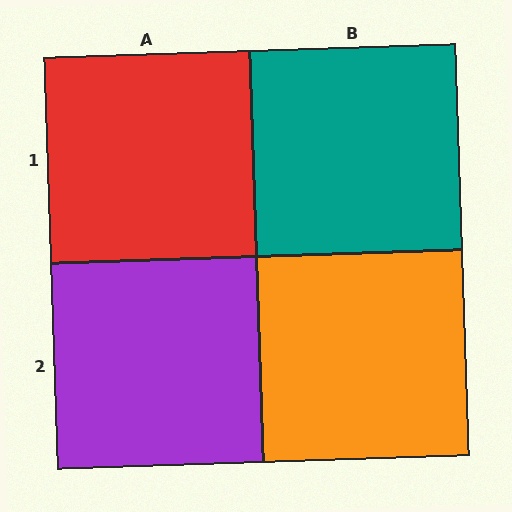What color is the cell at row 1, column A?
Red.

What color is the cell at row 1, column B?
Teal.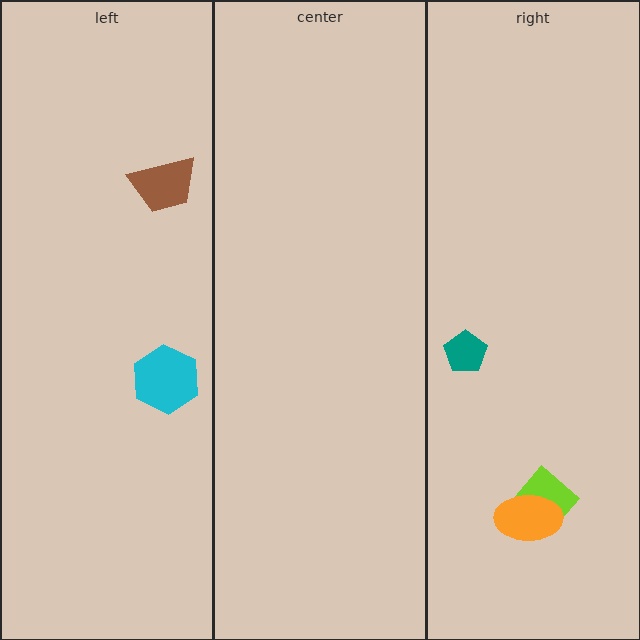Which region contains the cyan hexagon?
The left region.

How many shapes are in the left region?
2.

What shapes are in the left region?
The brown trapezoid, the cyan hexagon.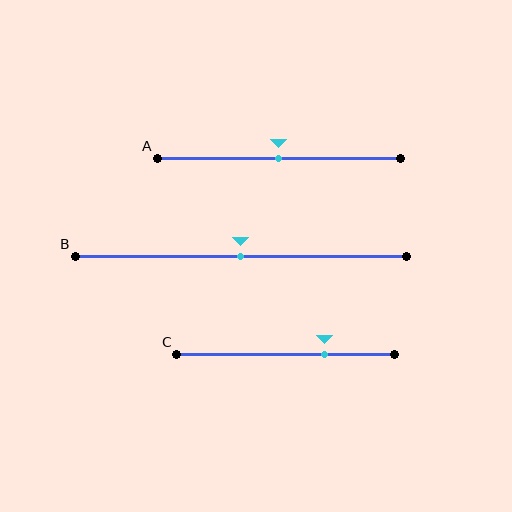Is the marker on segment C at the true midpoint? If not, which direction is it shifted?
No, the marker on segment C is shifted to the right by about 18% of the segment length.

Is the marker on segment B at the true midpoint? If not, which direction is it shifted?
Yes, the marker on segment B is at the true midpoint.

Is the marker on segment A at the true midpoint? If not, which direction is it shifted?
Yes, the marker on segment A is at the true midpoint.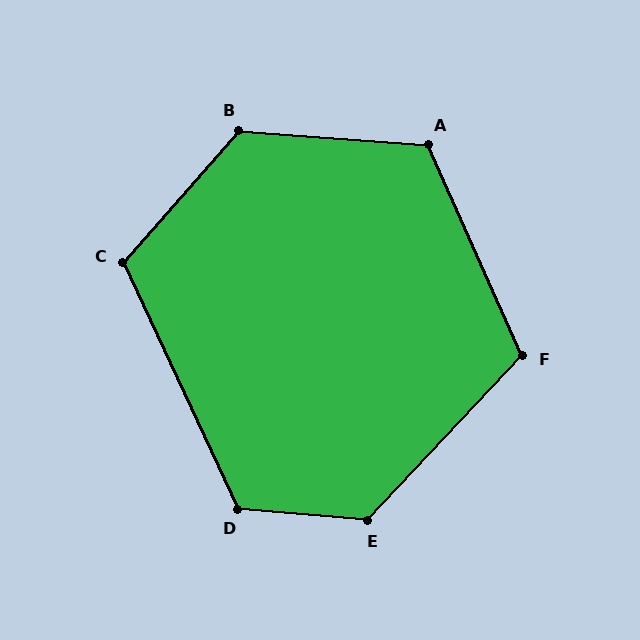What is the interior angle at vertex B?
Approximately 127 degrees (obtuse).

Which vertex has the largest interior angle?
E, at approximately 128 degrees.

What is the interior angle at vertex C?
Approximately 113 degrees (obtuse).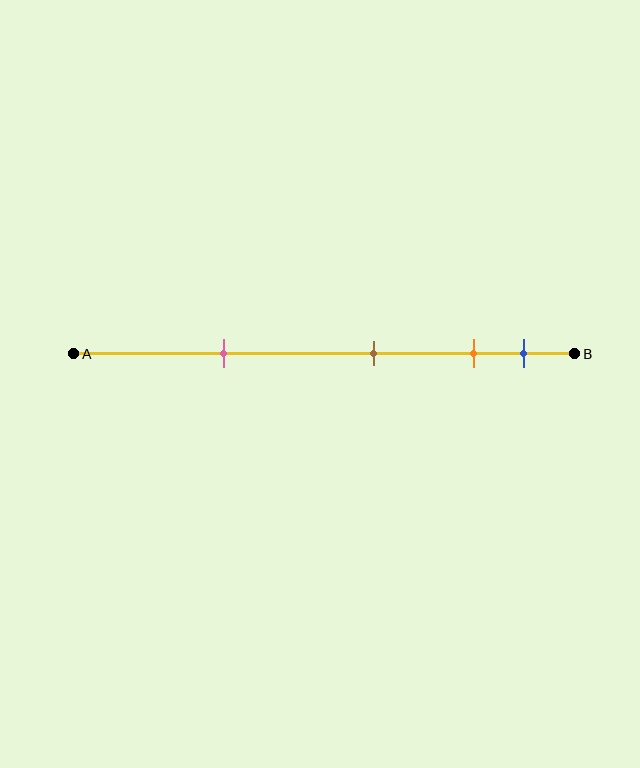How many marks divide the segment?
There are 4 marks dividing the segment.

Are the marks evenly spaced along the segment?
No, the marks are not evenly spaced.